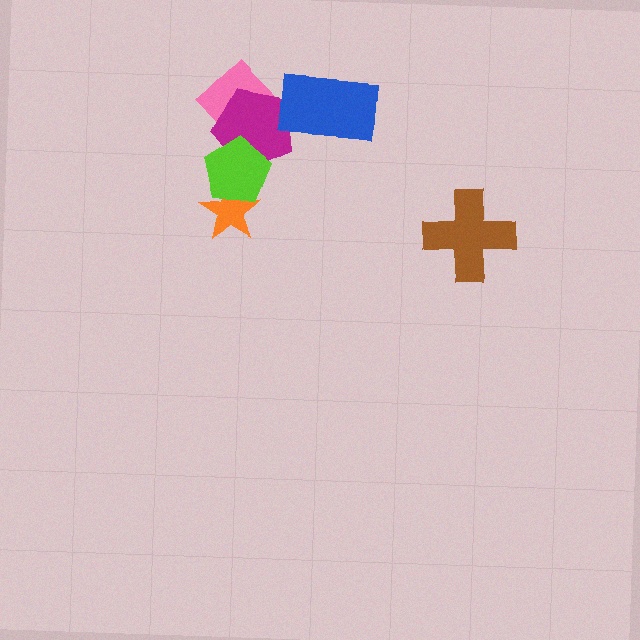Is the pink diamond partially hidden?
Yes, it is partially covered by another shape.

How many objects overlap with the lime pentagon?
3 objects overlap with the lime pentagon.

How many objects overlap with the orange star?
1 object overlaps with the orange star.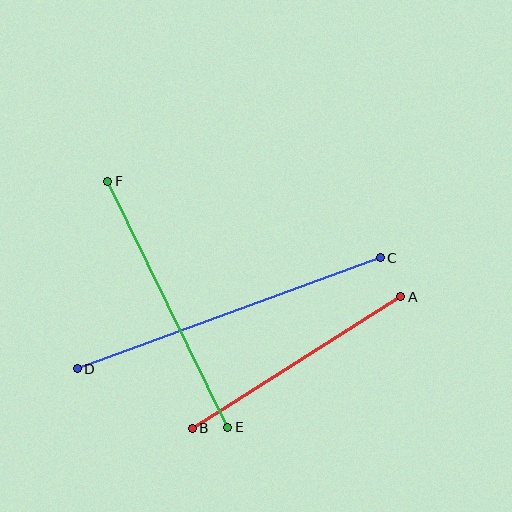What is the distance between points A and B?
The distance is approximately 246 pixels.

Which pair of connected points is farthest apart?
Points C and D are farthest apart.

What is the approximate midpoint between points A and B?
The midpoint is at approximately (297, 363) pixels.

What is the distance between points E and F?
The distance is approximately 274 pixels.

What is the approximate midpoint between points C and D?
The midpoint is at approximately (229, 313) pixels.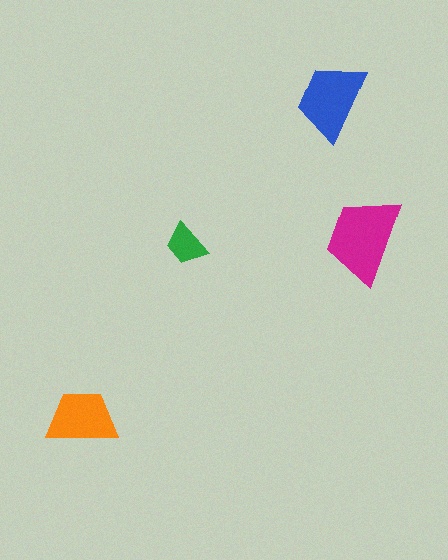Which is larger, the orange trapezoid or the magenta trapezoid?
The magenta one.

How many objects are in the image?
There are 4 objects in the image.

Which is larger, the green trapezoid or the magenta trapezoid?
The magenta one.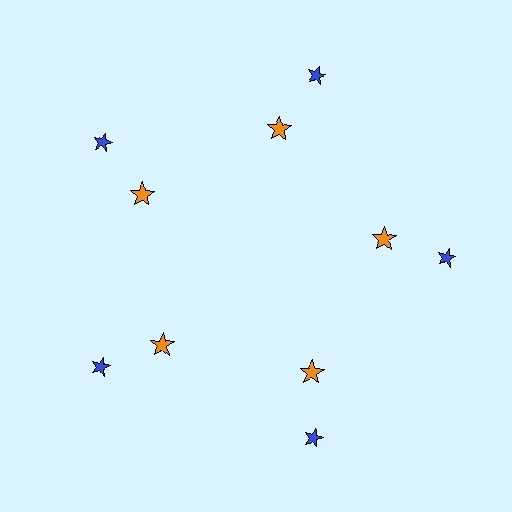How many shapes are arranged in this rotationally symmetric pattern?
There are 10 shapes, arranged in 5 groups of 2.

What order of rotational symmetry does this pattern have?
This pattern has 5-fold rotational symmetry.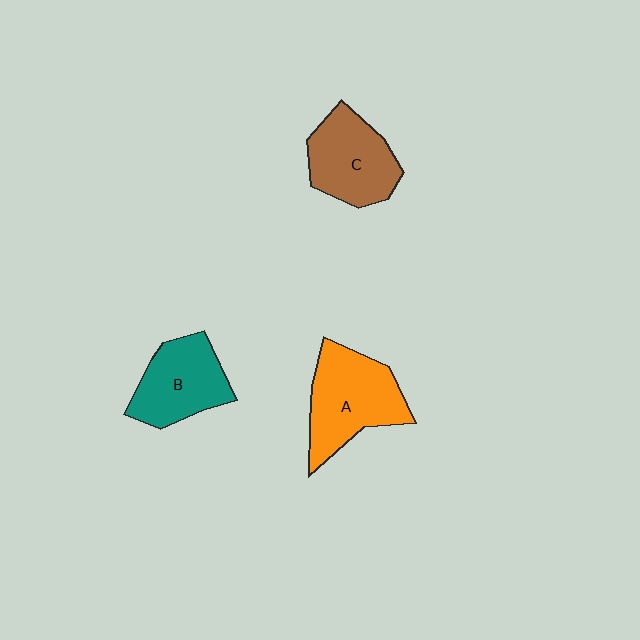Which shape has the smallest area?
Shape B (teal).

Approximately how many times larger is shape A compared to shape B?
Approximately 1.2 times.